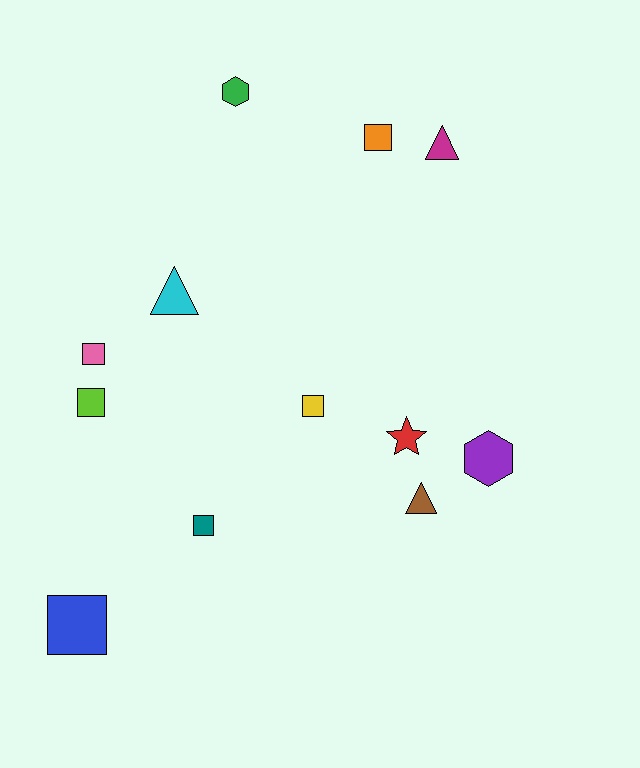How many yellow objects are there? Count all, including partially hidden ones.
There is 1 yellow object.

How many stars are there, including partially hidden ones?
There is 1 star.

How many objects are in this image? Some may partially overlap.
There are 12 objects.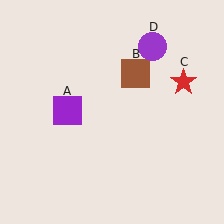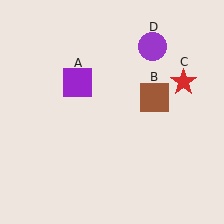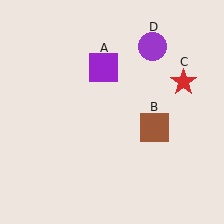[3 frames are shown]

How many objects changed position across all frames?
2 objects changed position: purple square (object A), brown square (object B).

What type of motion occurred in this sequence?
The purple square (object A), brown square (object B) rotated clockwise around the center of the scene.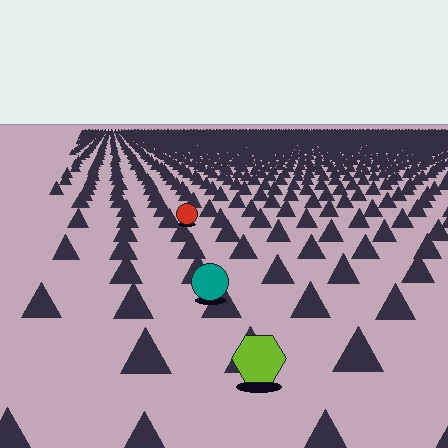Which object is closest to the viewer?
The lime hexagon is closest. The texture marks near it are larger and more spread out.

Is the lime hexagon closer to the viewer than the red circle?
Yes. The lime hexagon is closer — you can tell from the texture gradient: the ground texture is coarser near it.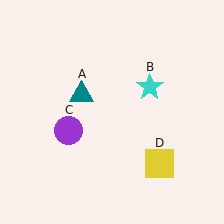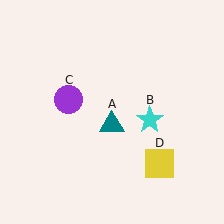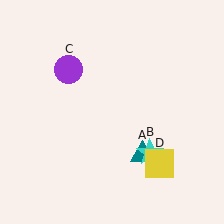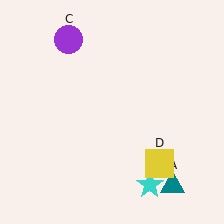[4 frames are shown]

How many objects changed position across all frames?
3 objects changed position: teal triangle (object A), cyan star (object B), purple circle (object C).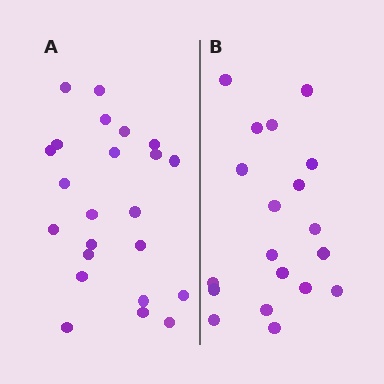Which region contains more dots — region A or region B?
Region A (the left region) has more dots.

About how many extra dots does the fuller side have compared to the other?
Region A has about 4 more dots than region B.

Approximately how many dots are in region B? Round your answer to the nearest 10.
About 20 dots. (The exact count is 19, which rounds to 20.)